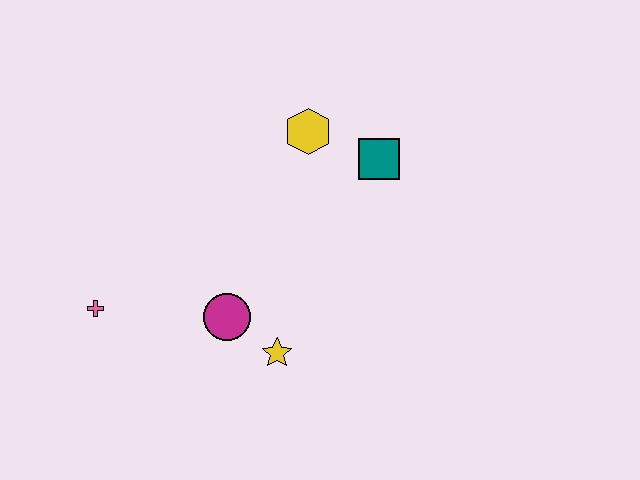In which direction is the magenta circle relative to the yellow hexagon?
The magenta circle is below the yellow hexagon.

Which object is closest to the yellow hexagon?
The teal square is closest to the yellow hexagon.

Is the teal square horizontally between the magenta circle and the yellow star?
No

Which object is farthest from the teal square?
The pink cross is farthest from the teal square.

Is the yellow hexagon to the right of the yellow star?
Yes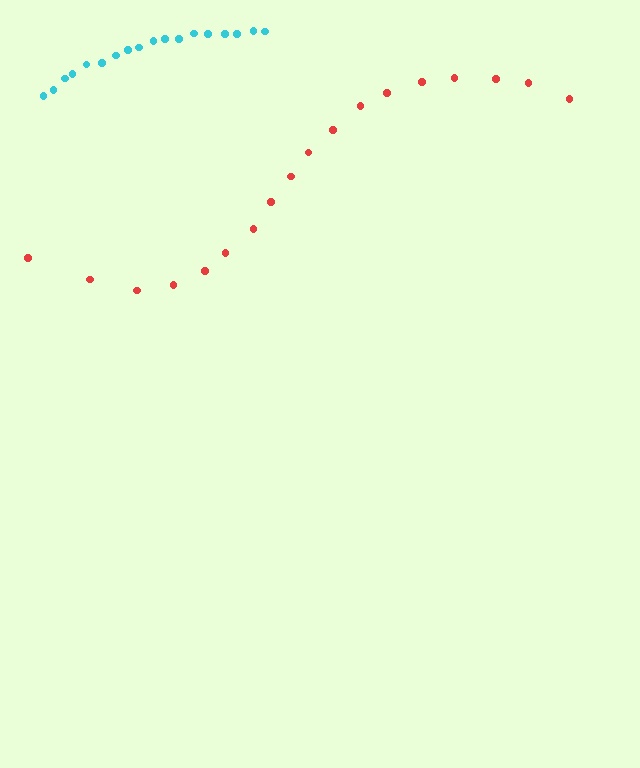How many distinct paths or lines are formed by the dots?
There are 2 distinct paths.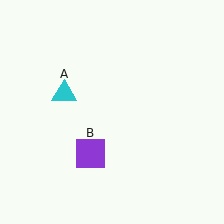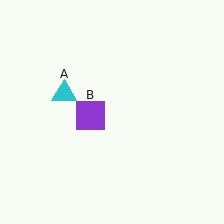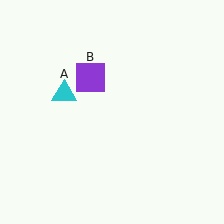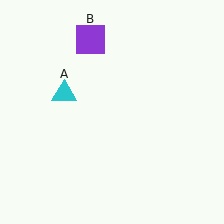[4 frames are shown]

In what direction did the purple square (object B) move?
The purple square (object B) moved up.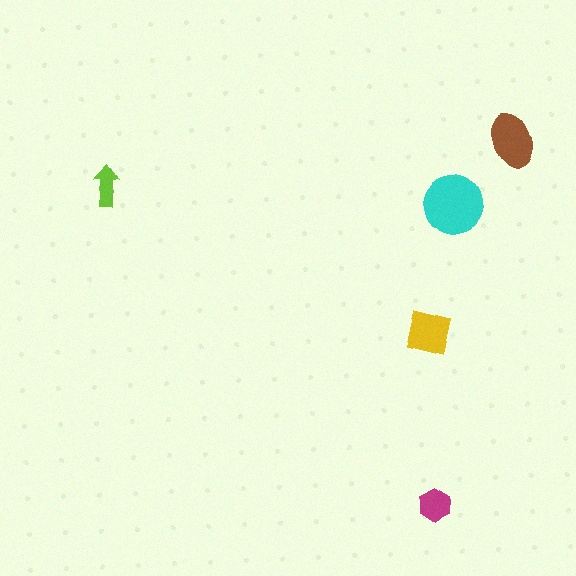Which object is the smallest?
The lime arrow.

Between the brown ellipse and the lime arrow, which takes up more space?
The brown ellipse.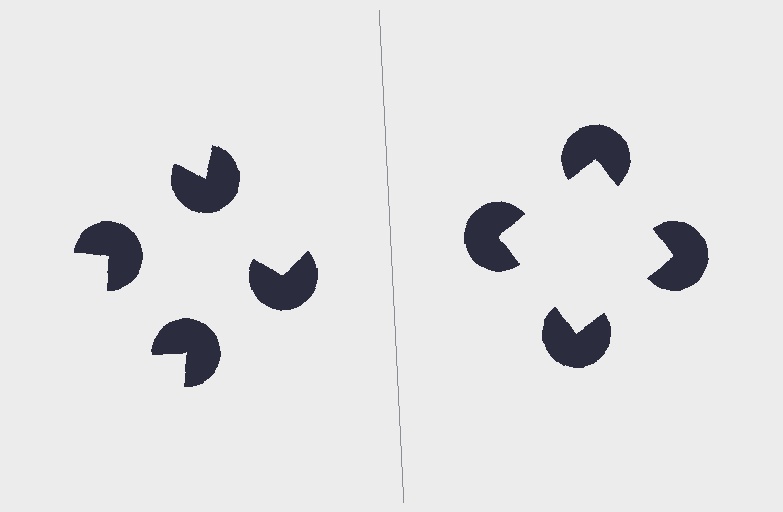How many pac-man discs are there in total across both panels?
8 — 4 on each side.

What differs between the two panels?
The pac-man discs are positioned identically on both sides; only the wedge orientations differ. On the right they align to a square; on the left they are misaligned.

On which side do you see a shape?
An illusory square appears on the right side. On the left side the wedge cuts are rotated, so no coherent shape forms.